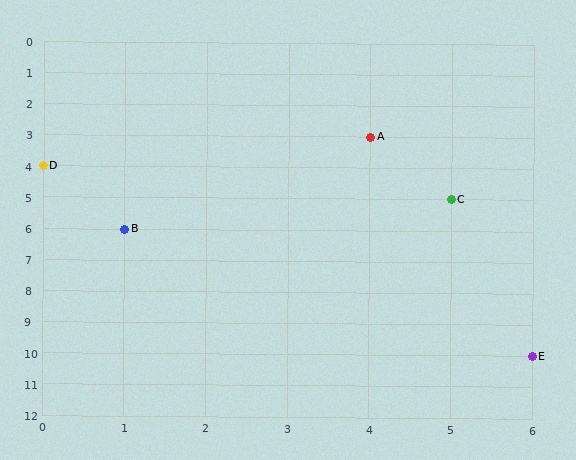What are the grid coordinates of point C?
Point C is at grid coordinates (5, 5).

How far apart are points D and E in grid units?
Points D and E are 6 columns and 6 rows apart (about 8.5 grid units diagonally).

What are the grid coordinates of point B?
Point B is at grid coordinates (1, 6).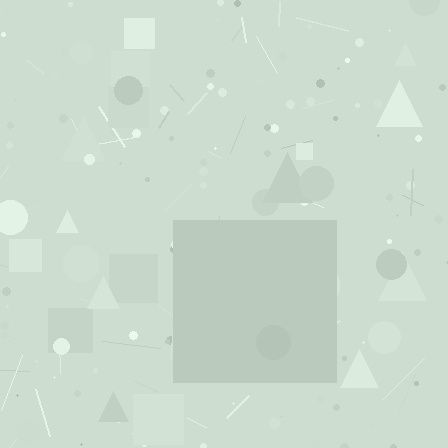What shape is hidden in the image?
A square is hidden in the image.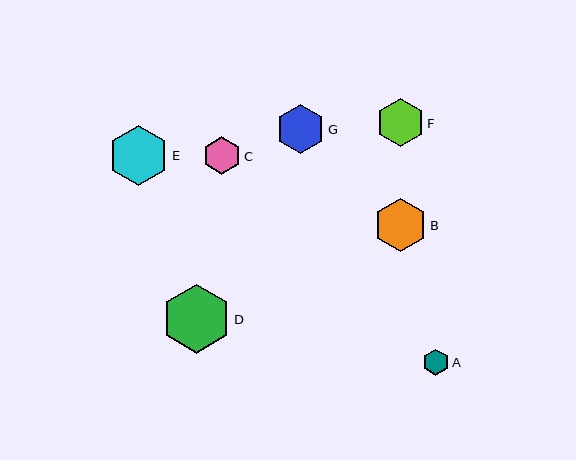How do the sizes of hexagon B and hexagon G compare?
Hexagon B and hexagon G are approximately the same size.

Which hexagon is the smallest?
Hexagon A is the smallest with a size of approximately 26 pixels.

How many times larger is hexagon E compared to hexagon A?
Hexagon E is approximately 2.3 times the size of hexagon A.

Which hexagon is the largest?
Hexagon D is the largest with a size of approximately 69 pixels.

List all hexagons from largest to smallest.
From largest to smallest: D, E, B, G, F, C, A.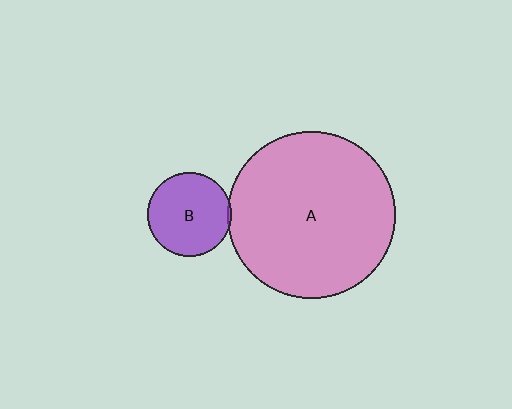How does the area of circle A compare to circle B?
Approximately 4.0 times.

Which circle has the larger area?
Circle A (pink).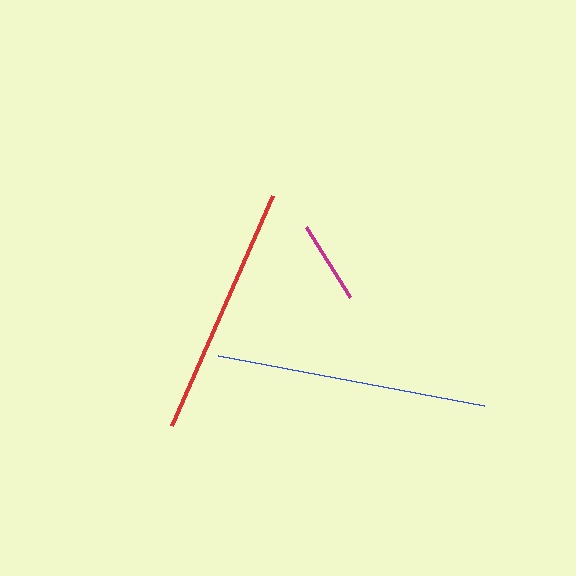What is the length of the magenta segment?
The magenta segment is approximately 82 pixels long.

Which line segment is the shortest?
The magenta line is the shortest at approximately 82 pixels.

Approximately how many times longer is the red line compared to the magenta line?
The red line is approximately 3.0 times the length of the magenta line.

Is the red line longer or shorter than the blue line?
The blue line is longer than the red line.